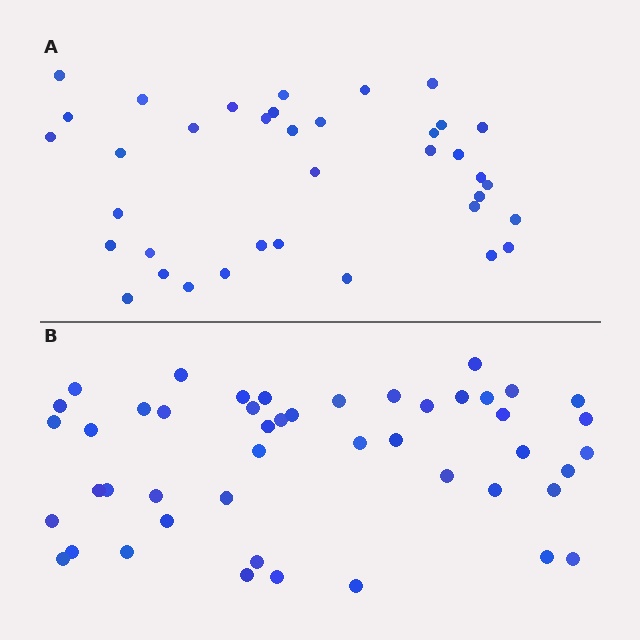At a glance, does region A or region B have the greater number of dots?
Region B (the bottom region) has more dots.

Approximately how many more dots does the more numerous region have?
Region B has roughly 10 or so more dots than region A.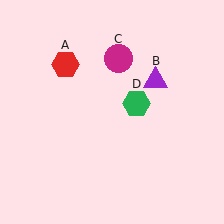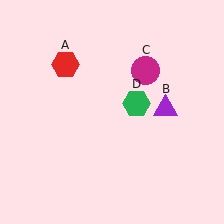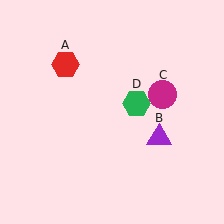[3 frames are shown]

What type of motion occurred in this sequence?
The purple triangle (object B), magenta circle (object C) rotated clockwise around the center of the scene.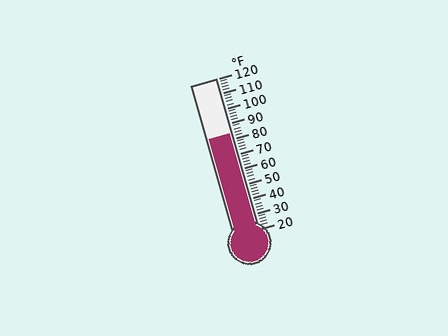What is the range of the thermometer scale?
The thermometer scale ranges from 20°F to 120°F.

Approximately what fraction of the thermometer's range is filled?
The thermometer is filled to approximately 65% of its range.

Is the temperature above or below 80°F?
The temperature is above 80°F.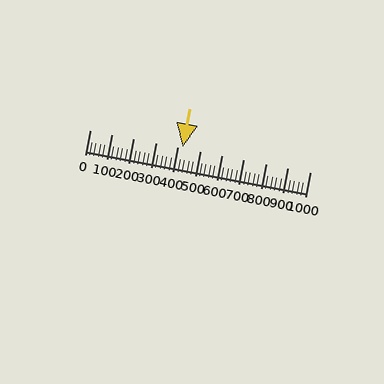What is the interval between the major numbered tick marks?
The major tick marks are spaced 100 units apart.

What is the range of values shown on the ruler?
The ruler shows values from 0 to 1000.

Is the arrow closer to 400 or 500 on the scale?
The arrow is closer to 400.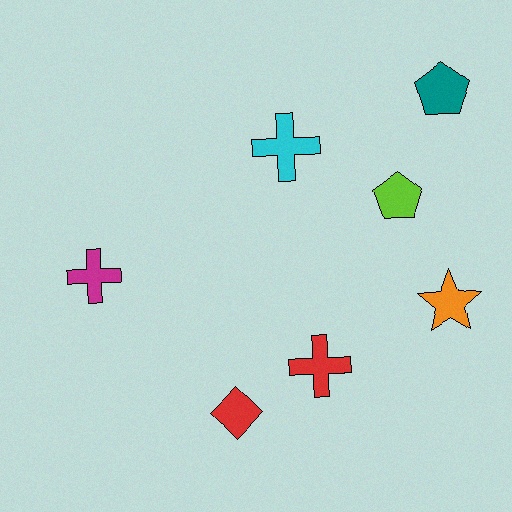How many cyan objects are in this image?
There is 1 cyan object.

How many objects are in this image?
There are 7 objects.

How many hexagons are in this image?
There are no hexagons.